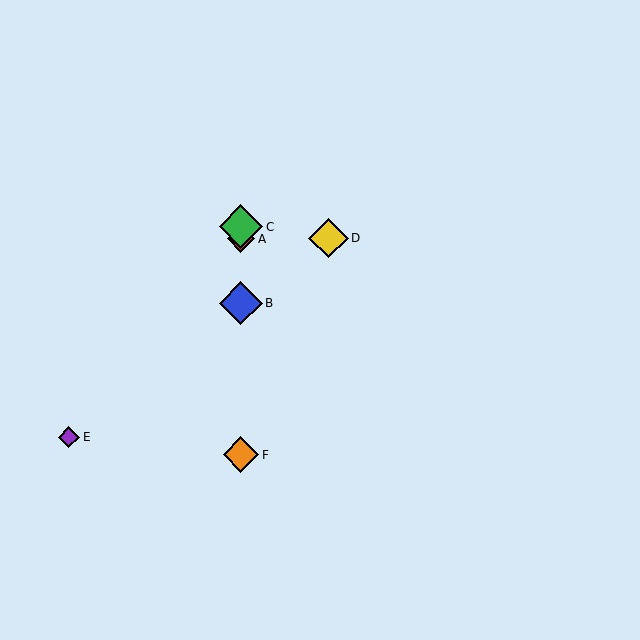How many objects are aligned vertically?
4 objects (A, B, C, F) are aligned vertically.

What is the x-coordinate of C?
Object C is at x≈241.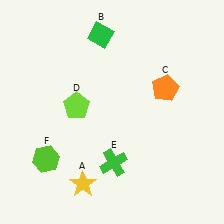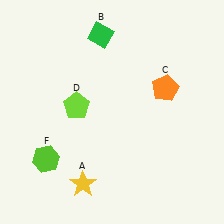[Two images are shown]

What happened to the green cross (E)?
The green cross (E) was removed in Image 2. It was in the bottom-right area of Image 1.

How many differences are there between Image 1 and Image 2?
There is 1 difference between the two images.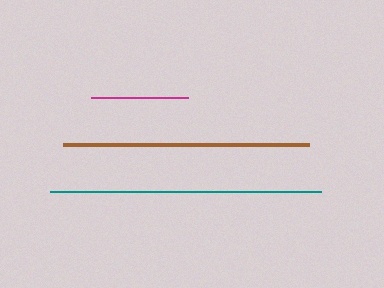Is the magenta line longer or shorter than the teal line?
The teal line is longer than the magenta line.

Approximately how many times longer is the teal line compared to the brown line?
The teal line is approximately 1.1 times the length of the brown line.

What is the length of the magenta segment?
The magenta segment is approximately 97 pixels long.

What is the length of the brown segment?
The brown segment is approximately 246 pixels long.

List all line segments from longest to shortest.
From longest to shortest: teal, brown, magenta.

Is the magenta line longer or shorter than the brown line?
The brown line is longer than the magenta line.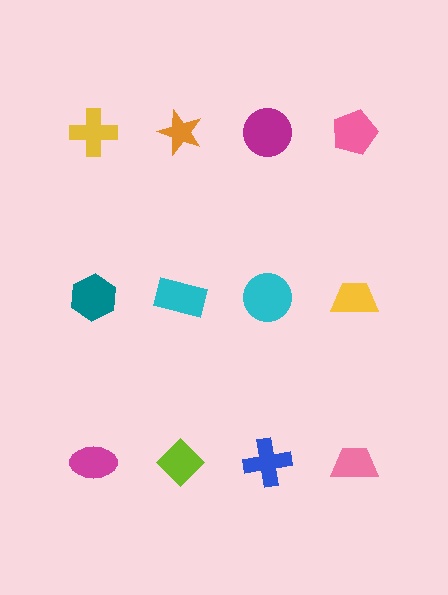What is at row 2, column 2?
A cyan rectangle.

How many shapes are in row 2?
4 shapes.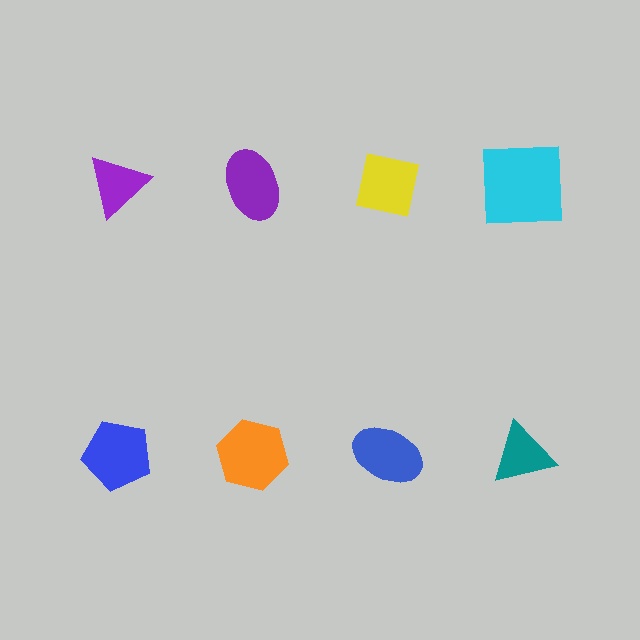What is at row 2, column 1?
A blue pentagon.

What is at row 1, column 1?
A purple triangle.